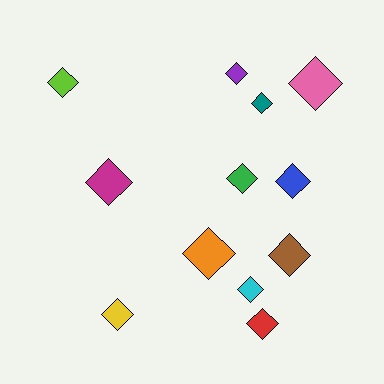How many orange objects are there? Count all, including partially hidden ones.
There is 1 orange object.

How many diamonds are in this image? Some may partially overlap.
There are 12 diamonds.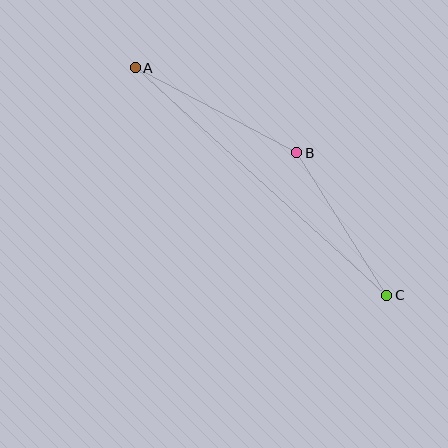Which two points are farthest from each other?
Points A and C are farthest from each other.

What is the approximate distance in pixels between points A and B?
The distance between A and B is approximately 182 pixels.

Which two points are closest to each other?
Points B and C are closest to each other.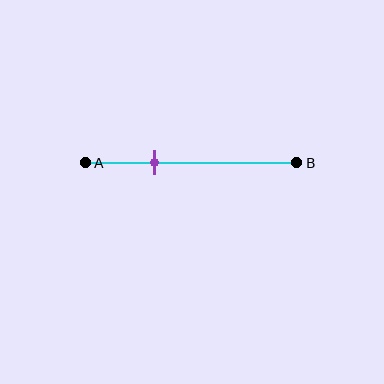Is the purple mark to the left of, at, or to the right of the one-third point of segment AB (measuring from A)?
The purple mark is approximately at the one-third point of segment AB.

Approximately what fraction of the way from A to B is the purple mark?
The purple mark is approximately 35% of the way from A to B.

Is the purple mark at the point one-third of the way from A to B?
Yes, the mark is approximately at the one-third point.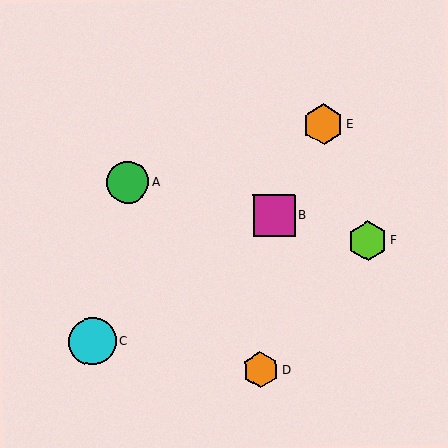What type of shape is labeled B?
Shape B is a magenta square.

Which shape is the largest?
The cyan circle (labeled C) is the largest.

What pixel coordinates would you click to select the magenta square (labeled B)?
Click at (274, 215) to select the magenta square B.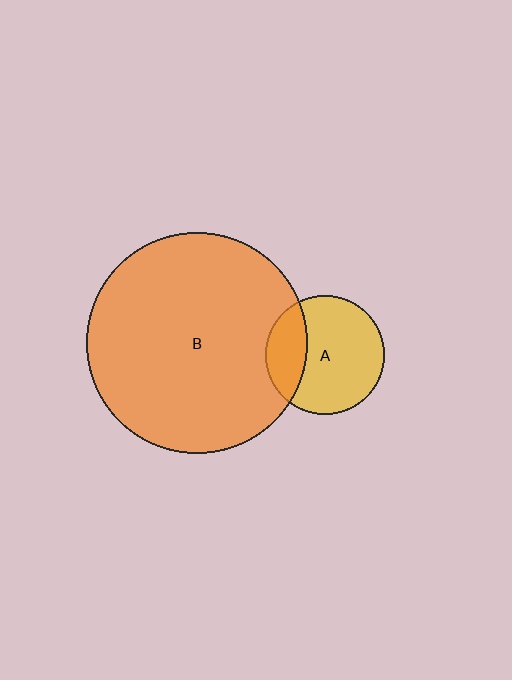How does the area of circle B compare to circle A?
Approximately 3.5 times.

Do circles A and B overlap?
Yes.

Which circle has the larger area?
Circle B (orange).